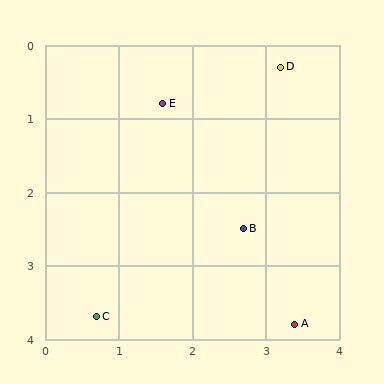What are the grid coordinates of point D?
Point D is at approximately (3.2, 0.3).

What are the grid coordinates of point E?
Point E is at approximately (1.6, 0.8).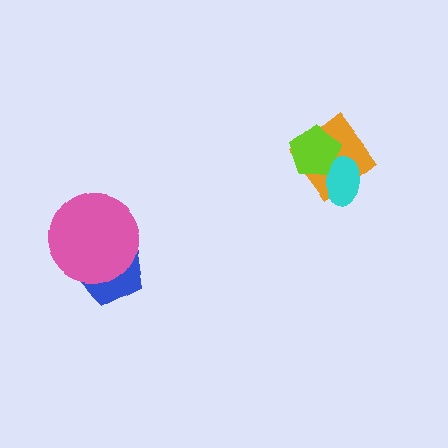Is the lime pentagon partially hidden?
Yes, it is partially covered by another shape.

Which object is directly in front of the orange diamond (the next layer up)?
The lime pentagon is directly in front of the orange diamond.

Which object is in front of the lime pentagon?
The cyan ellipse is in front of the lime pentagon.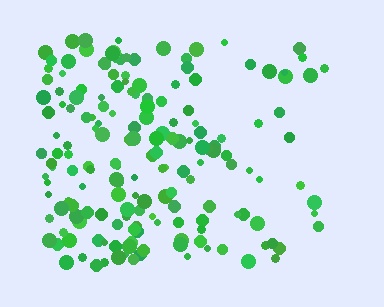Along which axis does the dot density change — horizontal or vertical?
Horizontal.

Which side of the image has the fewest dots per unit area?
The right.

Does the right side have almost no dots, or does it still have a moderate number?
Still a moderate number, just noticeably fewer than the left.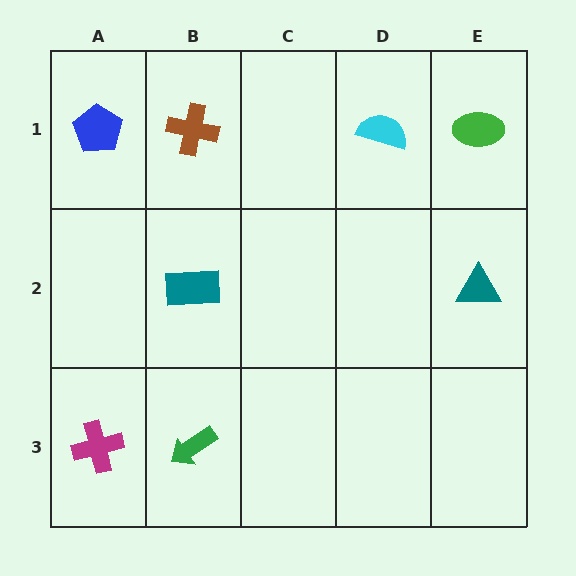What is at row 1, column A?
A blue pentagon.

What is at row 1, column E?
A green ellipse.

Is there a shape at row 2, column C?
No, that cell is empty.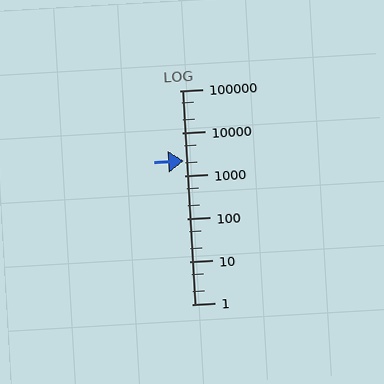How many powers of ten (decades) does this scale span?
The scale spans 5 decades, from 1 to 100000.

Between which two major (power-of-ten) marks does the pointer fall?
The pointer is between 1000 and 10000.